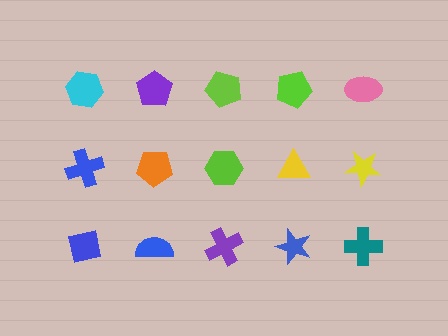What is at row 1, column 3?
A lime pentagon.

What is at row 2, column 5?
A yellow star.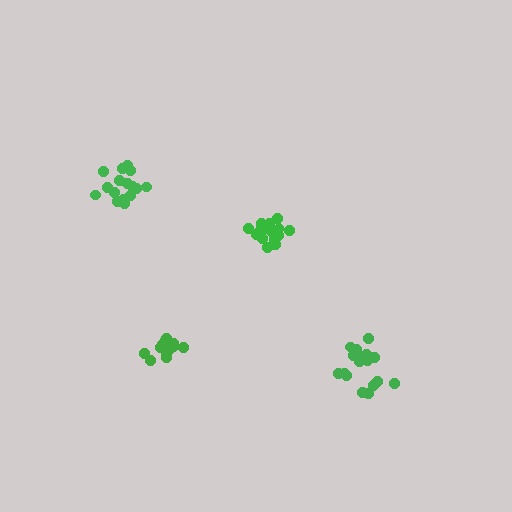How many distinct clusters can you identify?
There are 4 distinct clusters.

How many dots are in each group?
Group 1: 16 dots, Group 2: 19 dots, Group 3: 17 dots, Group 4: 19 dots (71 total).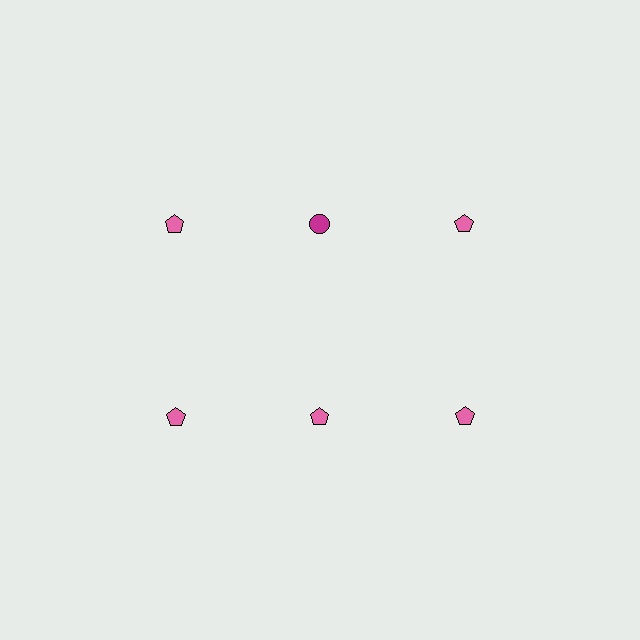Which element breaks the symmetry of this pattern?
The magenta circle in the top row, second from left column breaks the symmetry. All other shapes are pink pentagons.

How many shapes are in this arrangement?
There are 6 shapes arranged in a grid pattern.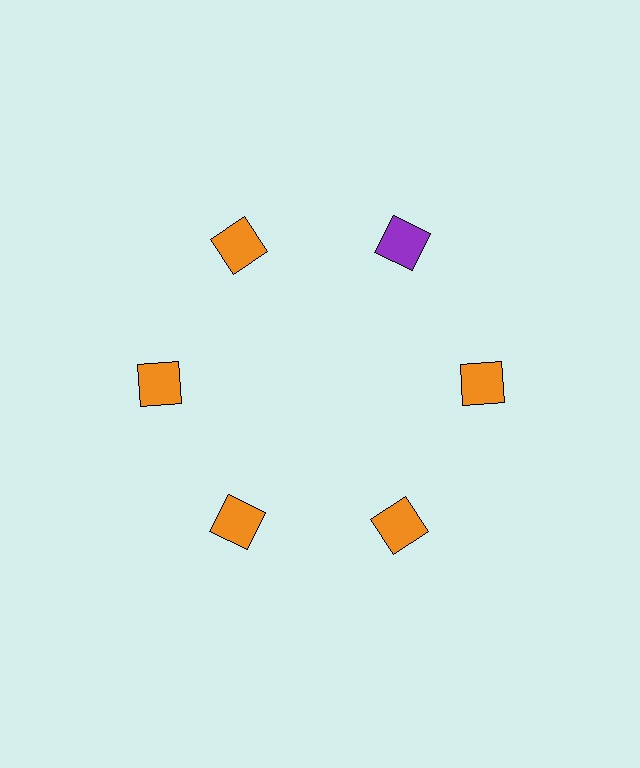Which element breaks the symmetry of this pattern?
The purple square at roughly the 1 o'clock position breaks the symmetry. All other shapes are orange squares.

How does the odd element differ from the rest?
It has a different color: purple instead of orange.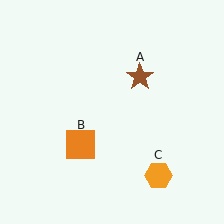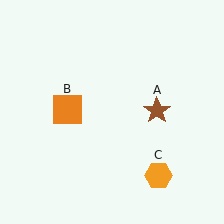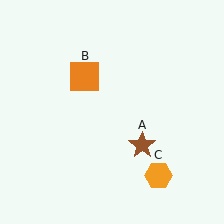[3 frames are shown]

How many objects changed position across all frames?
2 objects changed position: brown star (object A), orange square (object B).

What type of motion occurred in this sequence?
The brown star (object A), orange square (object B) rotated clockwise around the center of the scene.